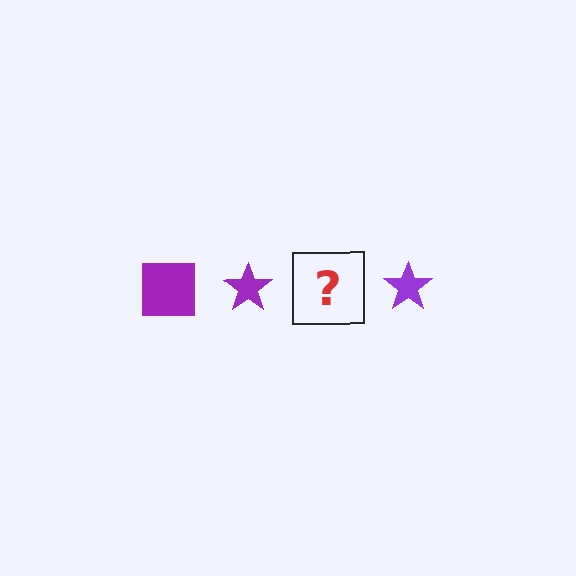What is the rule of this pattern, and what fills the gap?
The rule is that the pattern cycles through square, star shapes in purple. The gap should be filled with a purple square.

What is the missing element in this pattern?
The missing element is a purple square.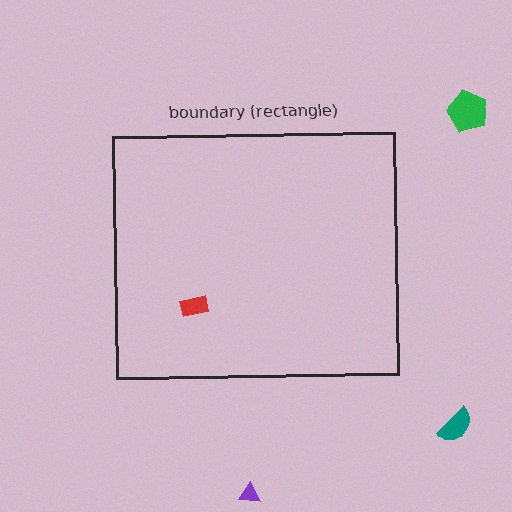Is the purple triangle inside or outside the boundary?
Outside.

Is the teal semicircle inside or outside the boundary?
Outside.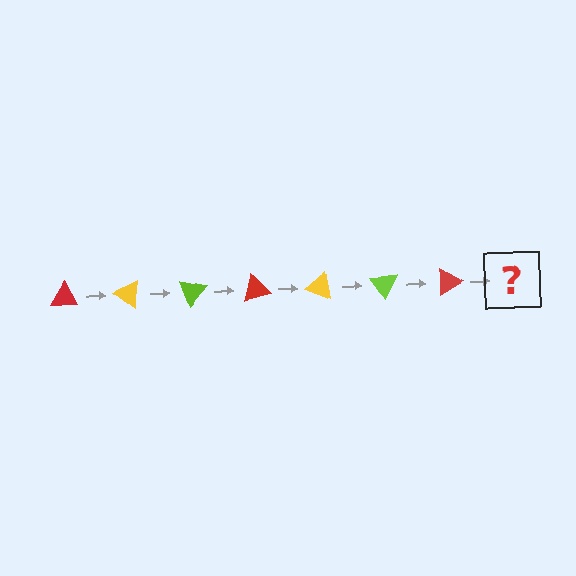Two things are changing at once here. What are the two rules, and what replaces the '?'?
The two rules are that it rotates 35 degrees each step and the color cycles through red, yellow, and lime. The '?' should be a yellow triangle, rotated 245 degrees from the start.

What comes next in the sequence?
The next element should be a yellow triangle, rotated 245 degrees from the start.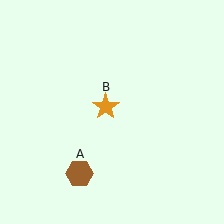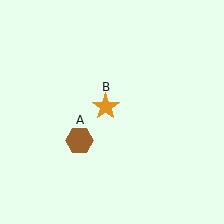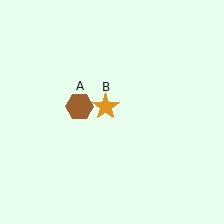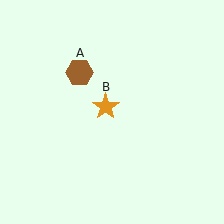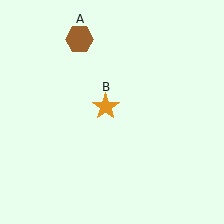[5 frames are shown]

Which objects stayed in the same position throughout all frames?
Orange star (object B) remained stationary.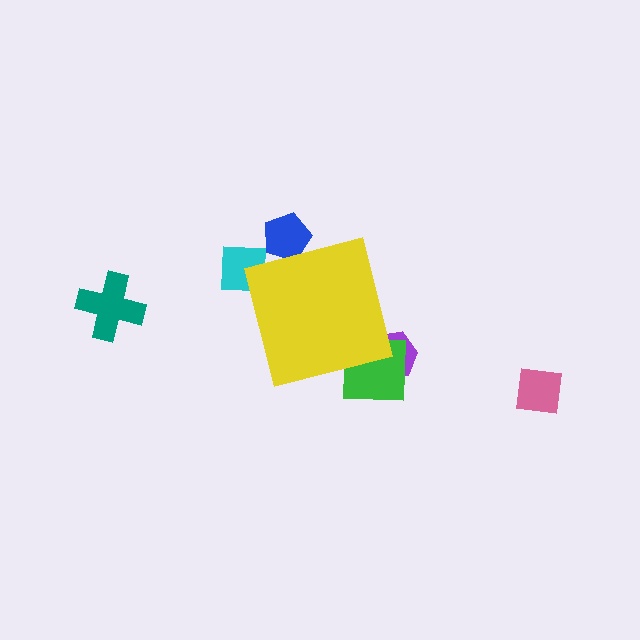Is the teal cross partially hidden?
No, the teal cross is fully visible.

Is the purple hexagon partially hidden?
Yes, the purple hexagon is partially hidden behind the yellow square.